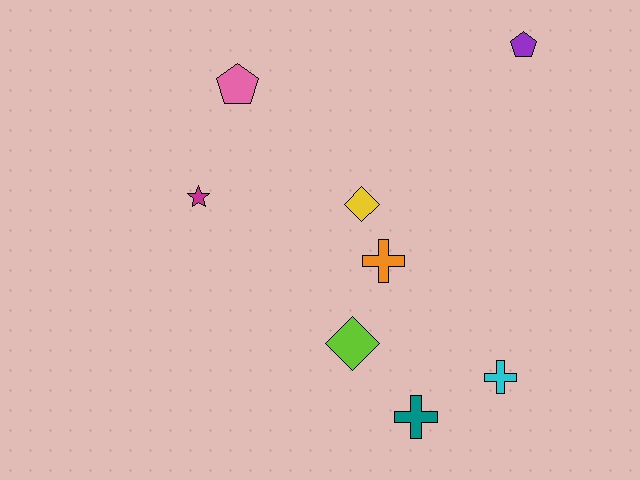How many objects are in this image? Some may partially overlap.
There are 8 objects.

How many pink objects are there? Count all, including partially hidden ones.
There is 1 pink object.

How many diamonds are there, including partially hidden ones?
There are 2 diamonds.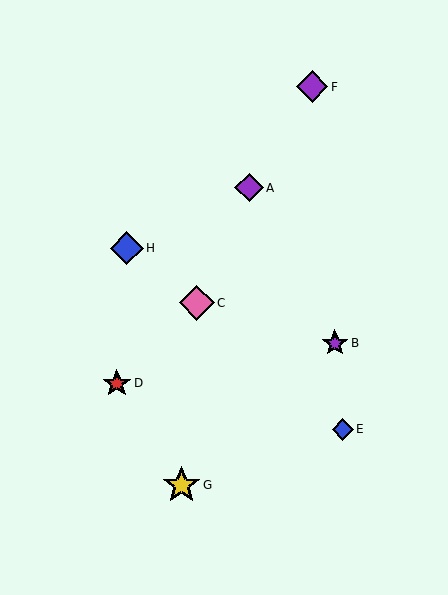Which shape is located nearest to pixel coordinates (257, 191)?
The purple diamond (labeled A) at (249, 188) is nearest to that location.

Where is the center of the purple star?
The center of the purple star is at (335, 343).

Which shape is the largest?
The yellow star (labeled G) is the largest.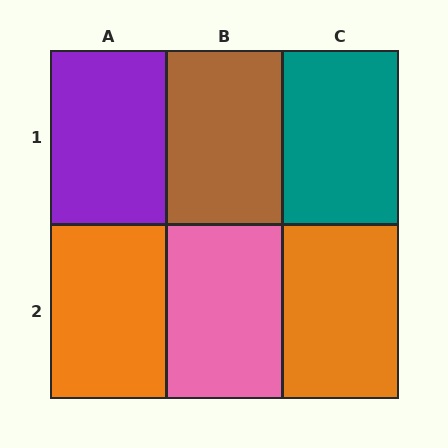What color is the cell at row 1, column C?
Teal.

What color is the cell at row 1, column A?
Purple.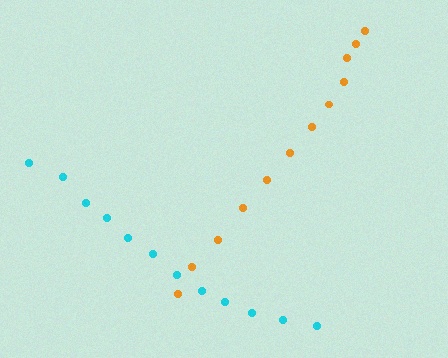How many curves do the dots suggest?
There are 2 distinct paths.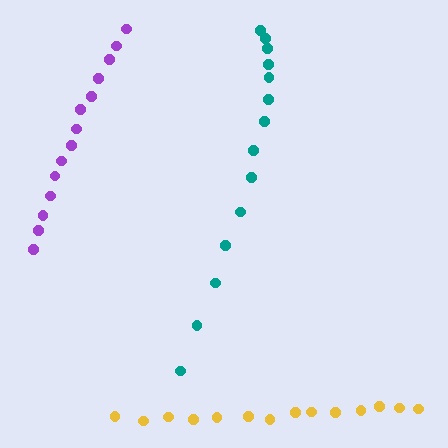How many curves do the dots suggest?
There are 3 distinct paths.